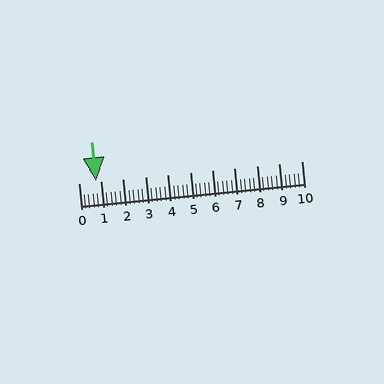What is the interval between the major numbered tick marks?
The major tick marks are spaced 1 units apart.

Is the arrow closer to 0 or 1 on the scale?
The arrow is closer to 1.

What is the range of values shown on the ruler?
The ruler shows values from 0 to 10.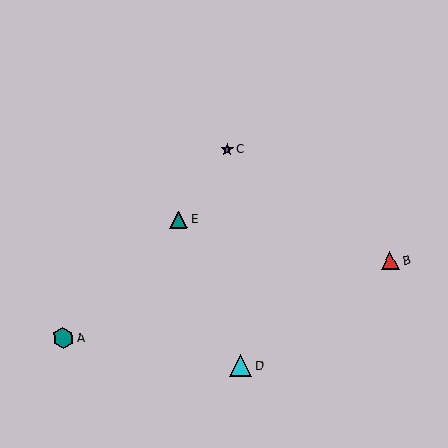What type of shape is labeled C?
Shape C is a purple star.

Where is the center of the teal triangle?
The center of the teal triangle is at (179, 220).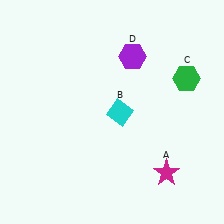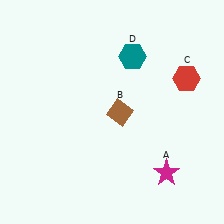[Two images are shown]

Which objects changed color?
B changed from cyan to brown. C changed from green to red. D changed from purple to teal.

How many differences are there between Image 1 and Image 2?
There are 3 differences between the two images.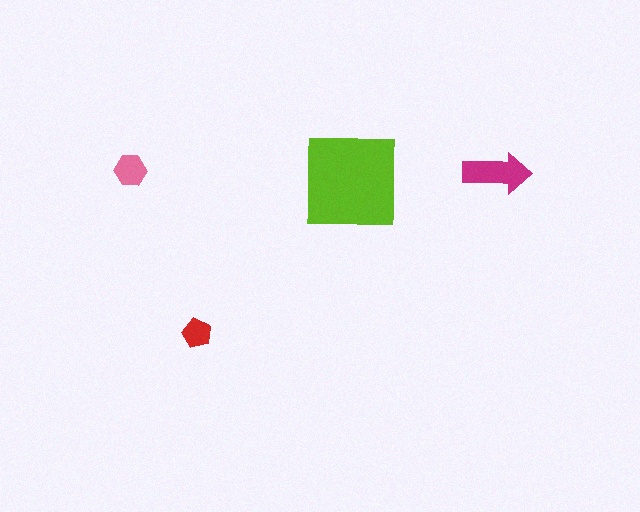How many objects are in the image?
There are 4 objects in the image.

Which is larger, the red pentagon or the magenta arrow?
The magenta arrow.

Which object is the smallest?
The red pentagon.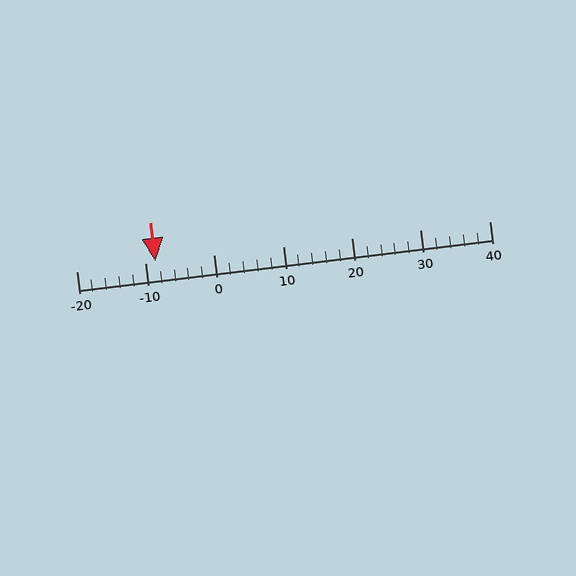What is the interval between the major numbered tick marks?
The major tick marks are spaced 10 units apart.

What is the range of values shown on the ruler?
The ruler shows values from -20 to 40.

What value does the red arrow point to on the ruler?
The red arrow points to approximately -9.